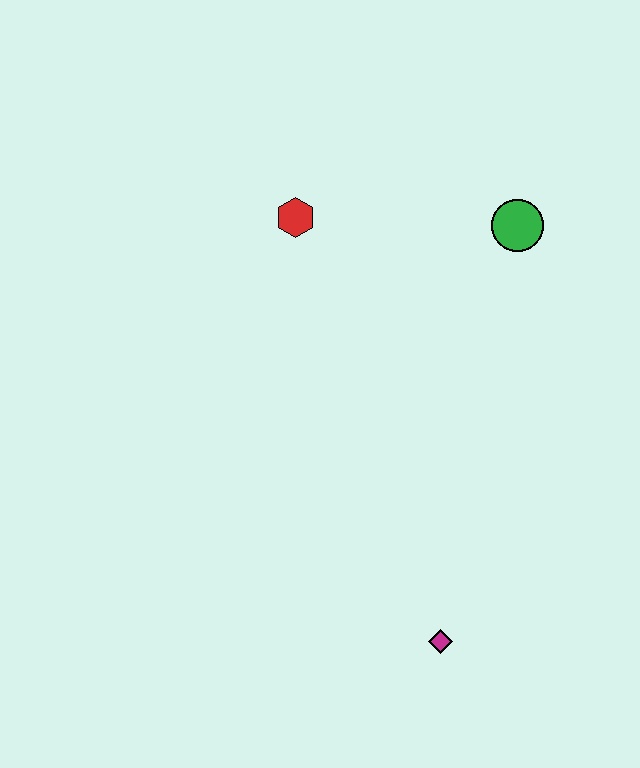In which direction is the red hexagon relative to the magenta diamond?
The red hexagon is above the magenta diamond.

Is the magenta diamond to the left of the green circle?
Yes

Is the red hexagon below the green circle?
No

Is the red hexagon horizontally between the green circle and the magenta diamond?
No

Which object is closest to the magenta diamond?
The green circle is closest to the magenta diamond.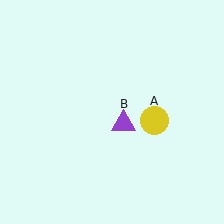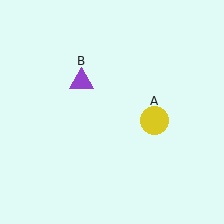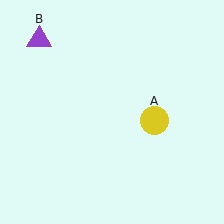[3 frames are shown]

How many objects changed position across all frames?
1 object changed position: purple triangle (object B).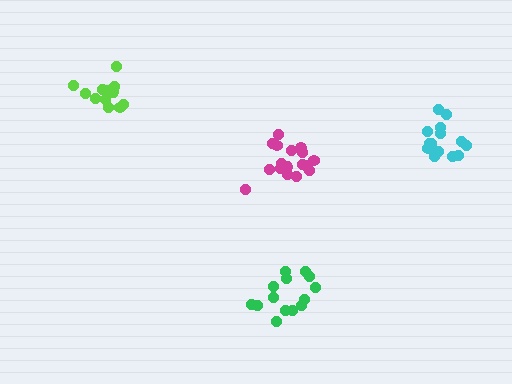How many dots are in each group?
Group 1: 14 dots, Group 2: 17 dots, Group 3: 14 dots, Group 4: 12 dots (57 total).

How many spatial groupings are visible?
There are 4 spatial groupings.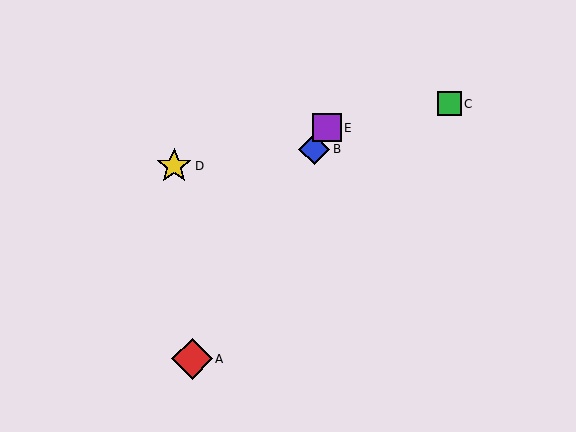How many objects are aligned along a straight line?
3 objects (A, B, E) are aligned along a straight line.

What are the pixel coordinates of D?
Object D is at (174, 166).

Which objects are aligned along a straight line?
Objects A, B, E are aligned along a straight line.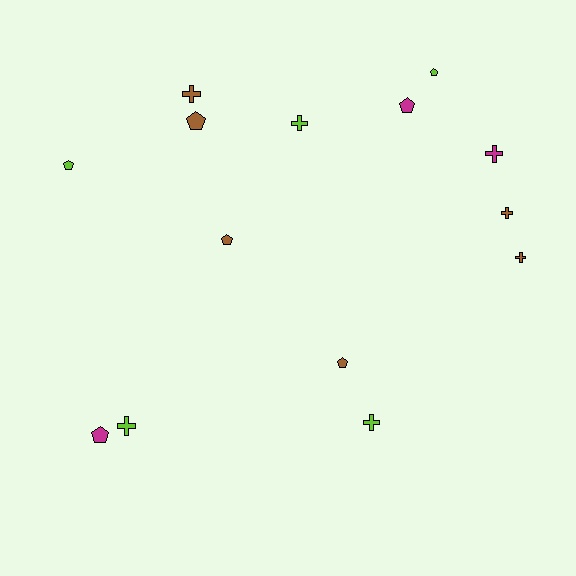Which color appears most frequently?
Brown, with 6 objects.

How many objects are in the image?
There are 14 objects.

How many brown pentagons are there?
There are 3 brown pentagons.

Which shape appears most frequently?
Pentagon, with 7 objects.